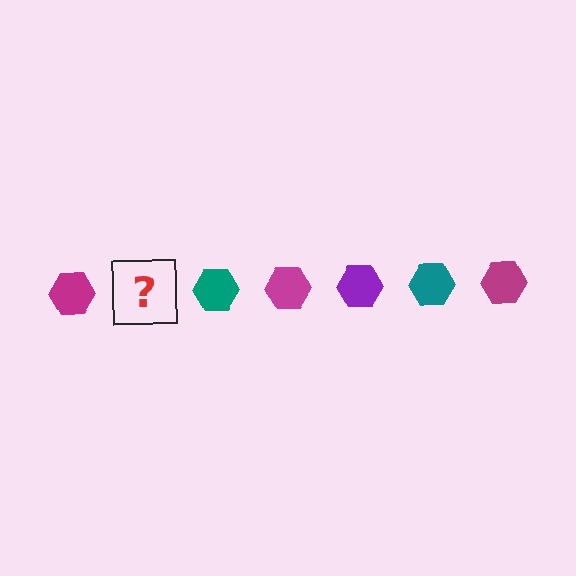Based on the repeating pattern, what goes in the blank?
The blank should be a purple hexagon.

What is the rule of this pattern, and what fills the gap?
The rule is that the pattern cycles through magenta, purple, teal hexagons. The gap should be filled with a purple hexagon.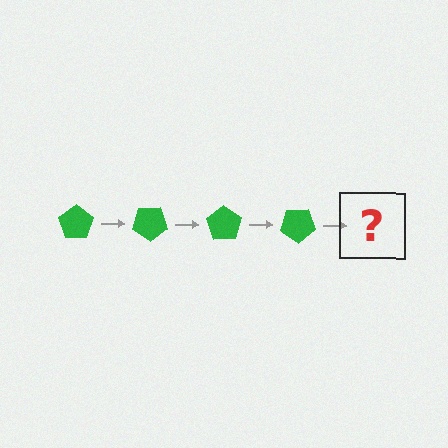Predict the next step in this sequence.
The next step is a green pentagon rotated 140 degrees.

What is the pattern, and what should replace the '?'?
The pattern is that the pentagon rotates 35 degrees each step. The '?' should be a green pentagon rotated 140 degrees.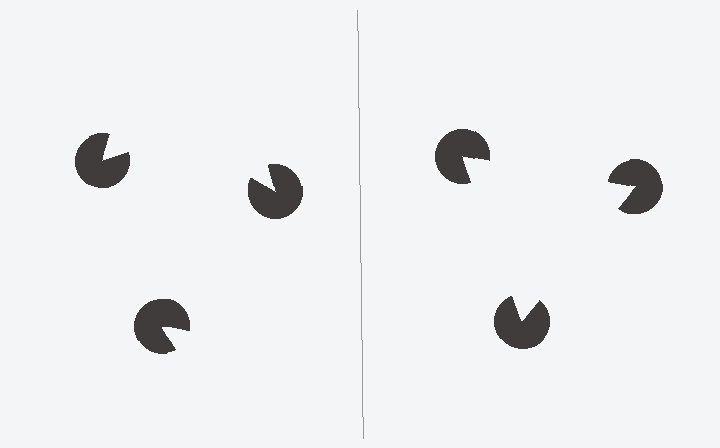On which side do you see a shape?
An illusory triangle appears on the right side. On the left side the wedge cuts are rotated, so no coherent shape forms.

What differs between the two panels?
The pac-man discs are positioned identically on both sides; only the wedge orientations differ. On the right they align to a triangle; on the left they are misaligned.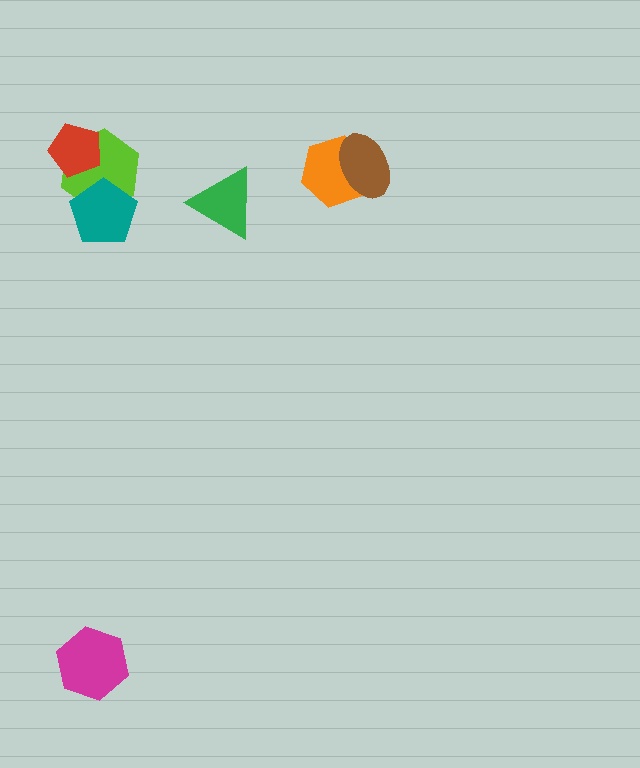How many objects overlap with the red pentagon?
1 object overlaps with the red pentagon.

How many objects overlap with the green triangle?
0 objects overlap with the green triangle.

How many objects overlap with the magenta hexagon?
0 objects overlap with the magenta hexagon.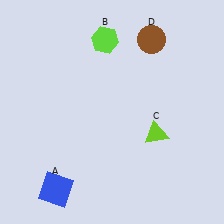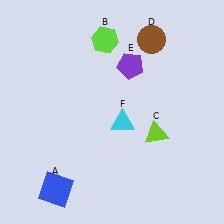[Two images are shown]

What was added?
A purple pentagon (E), a cyan triangle (F) were added in Image 2.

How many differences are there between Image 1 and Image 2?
There are 2 differences between the two images.